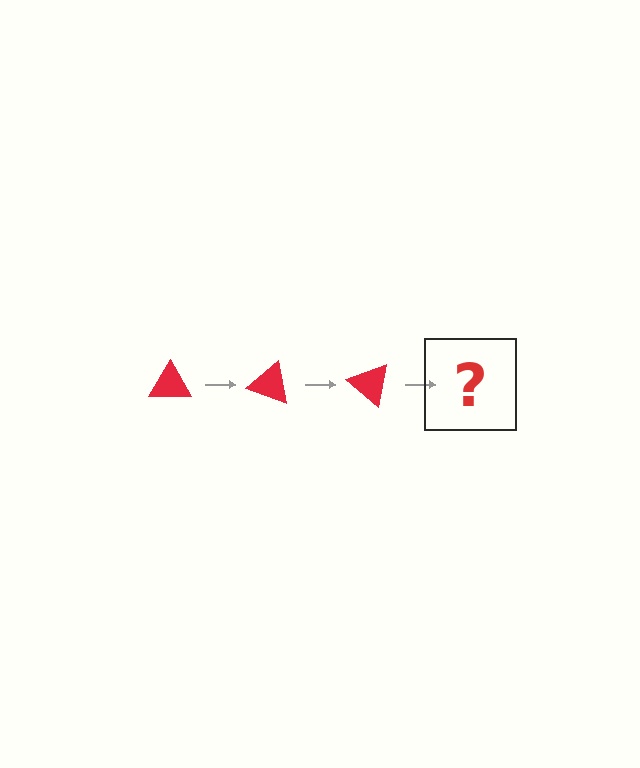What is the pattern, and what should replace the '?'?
The pattern is that the triangle rotates 20 degrees each step. The '?' should be a red triangle rotated 60 degrees.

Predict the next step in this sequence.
The next step is a red triangle rotated 60 degrees.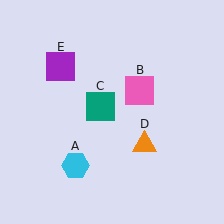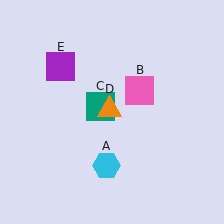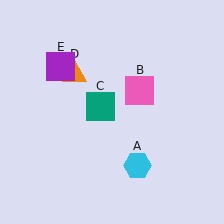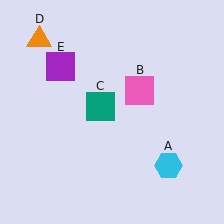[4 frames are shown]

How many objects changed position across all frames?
2 objects changed position: cyan hexagon (object A), orange triangle (object D).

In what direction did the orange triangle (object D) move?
The orange triangle (object D) moved up and to the left.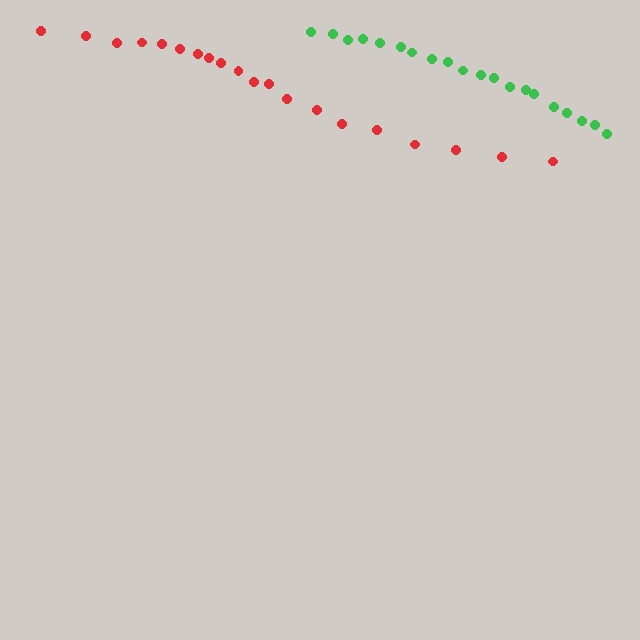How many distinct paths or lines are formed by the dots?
There are 2 distinct paths.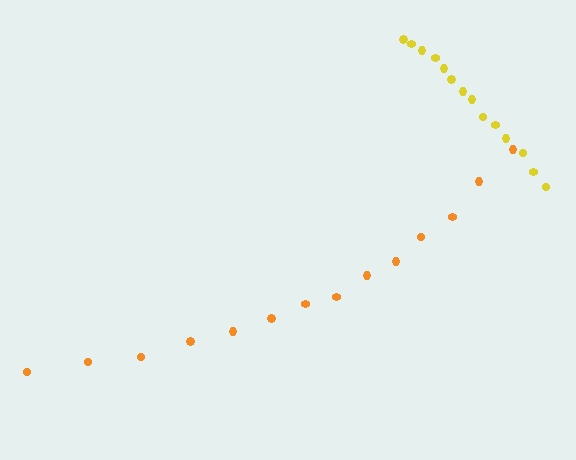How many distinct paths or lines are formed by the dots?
There are 2 distinct paths.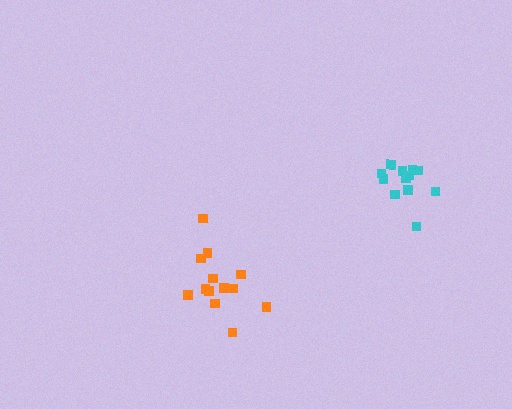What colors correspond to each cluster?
The clusters are colored: cyan, orange.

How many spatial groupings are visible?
There are 2 spatial groupings.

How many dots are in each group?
Group 1: 12 dots, Group 2: 13 dots (25 total).